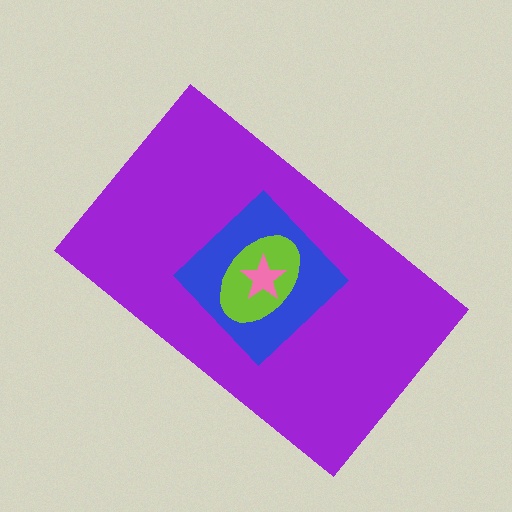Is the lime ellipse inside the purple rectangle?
Yes.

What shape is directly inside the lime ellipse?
The pink star.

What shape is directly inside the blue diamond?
The lime ellipse.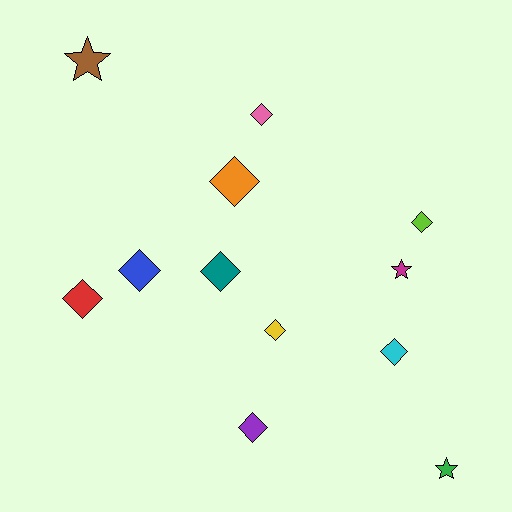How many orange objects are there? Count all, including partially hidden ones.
There is 1 orange object.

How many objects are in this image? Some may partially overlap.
There are 12 objects.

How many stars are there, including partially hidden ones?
There are 3 stars.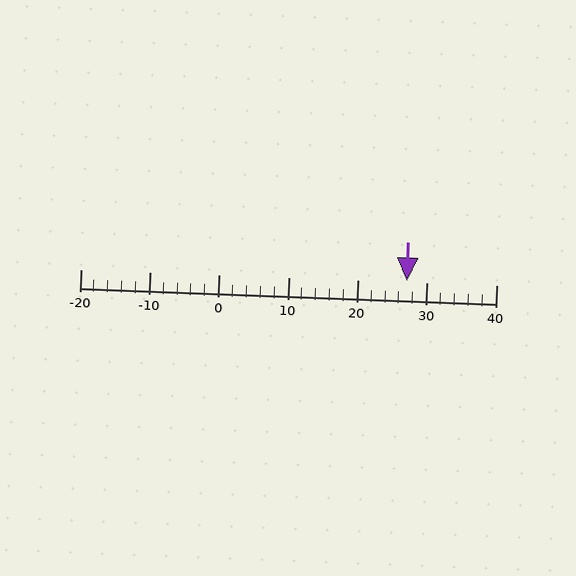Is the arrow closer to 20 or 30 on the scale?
The arrow is closer to 30.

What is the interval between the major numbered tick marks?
The major tick marks are spaced 10 units apart.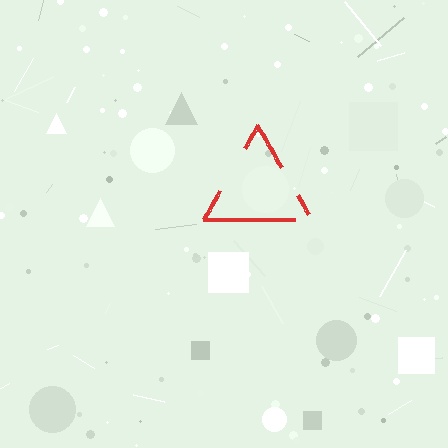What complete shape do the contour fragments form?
The contour fragments form a triangle.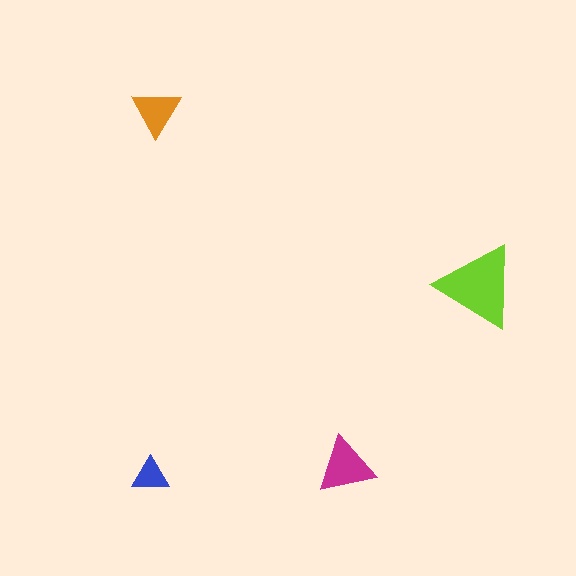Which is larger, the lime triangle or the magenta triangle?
The lime one.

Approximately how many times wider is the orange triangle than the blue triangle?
About 1.5 times wider.